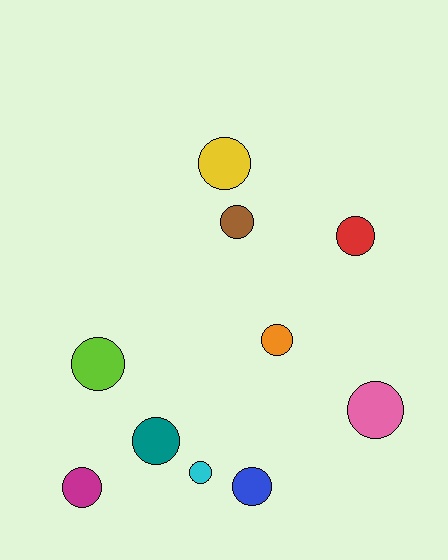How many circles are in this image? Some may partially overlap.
There are 10 circles.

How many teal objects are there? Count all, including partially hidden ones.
There is 1 teal object.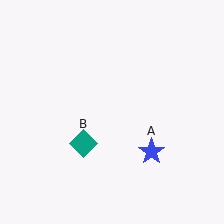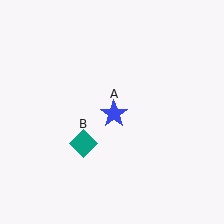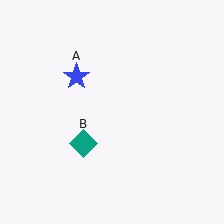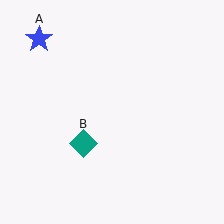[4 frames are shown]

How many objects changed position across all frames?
1 object changed position: blue star (object A).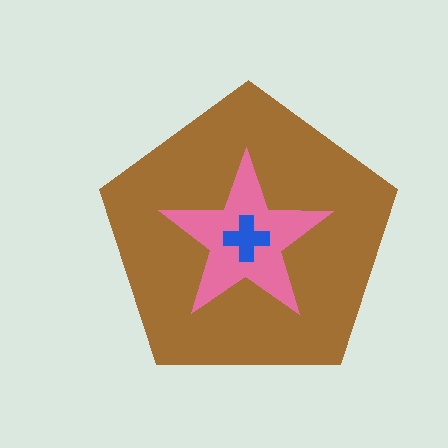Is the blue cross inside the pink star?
Yes.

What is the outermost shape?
The brown pentagon.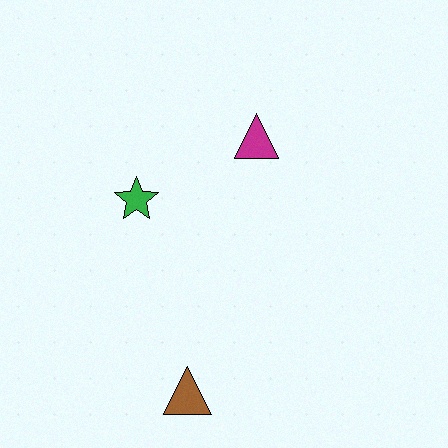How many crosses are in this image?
There are no crosses.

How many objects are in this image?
There are 3 objects.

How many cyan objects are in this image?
There are no cyan objects.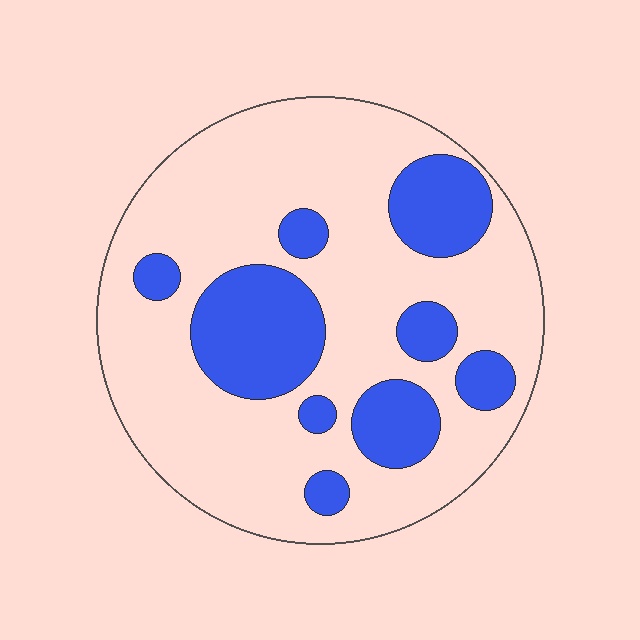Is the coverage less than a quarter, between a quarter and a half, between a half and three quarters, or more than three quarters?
Between a quarter and a half.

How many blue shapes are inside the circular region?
9.